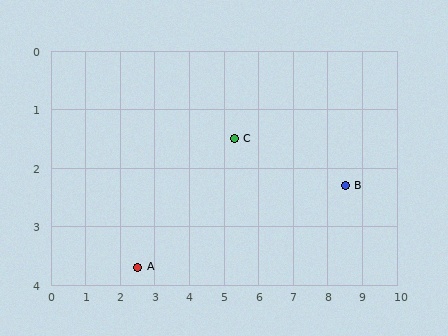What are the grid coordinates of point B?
Point B is at approximately (8.5, 2.3).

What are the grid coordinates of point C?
Point C is at approximately (5.3, 1.5).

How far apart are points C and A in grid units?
Points C and A are about 3.6 grid units apart.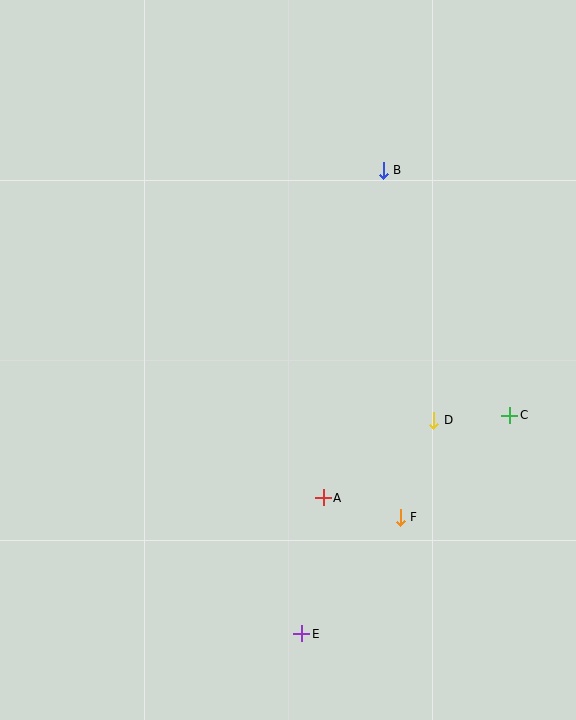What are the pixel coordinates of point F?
Point F is at (400, 517).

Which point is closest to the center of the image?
Point A at (323, 498) is closest to the center.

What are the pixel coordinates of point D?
Point D is at (434, 420).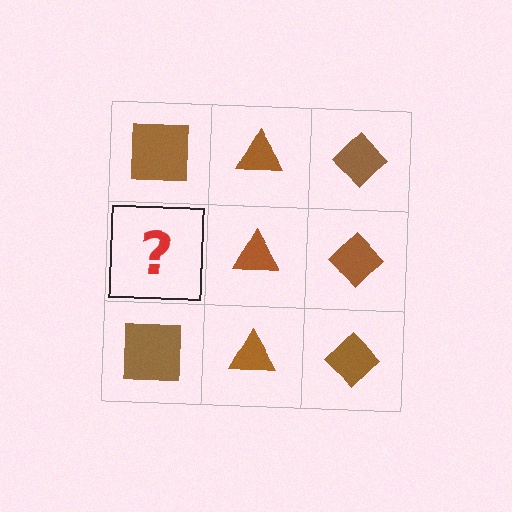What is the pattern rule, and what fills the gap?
The rule is that each column has a consistent shape. The gap should be filled with a brown square.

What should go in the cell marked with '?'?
The missing cell should contain a brown square.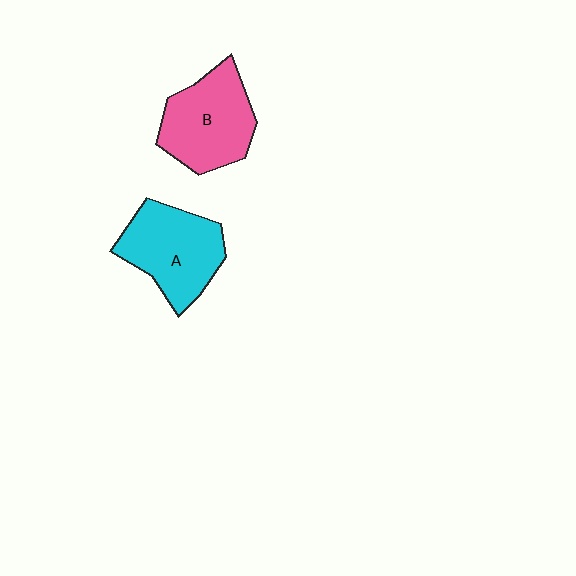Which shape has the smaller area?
Shape B (pink).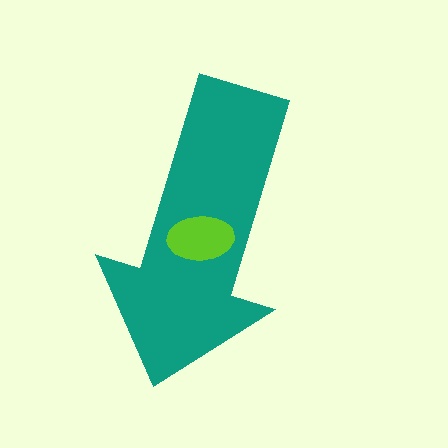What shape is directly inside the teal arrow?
The lime ellipse.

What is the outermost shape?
The teal arrow.